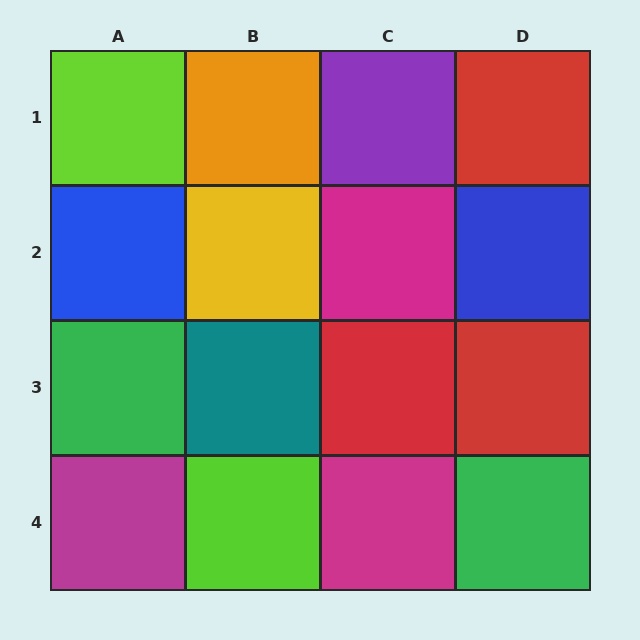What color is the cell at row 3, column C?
Red.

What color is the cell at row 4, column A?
Magenta.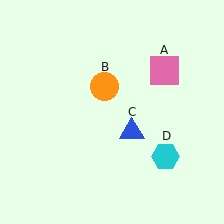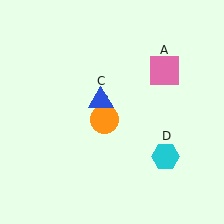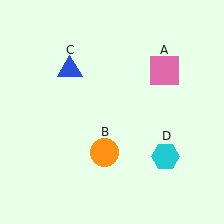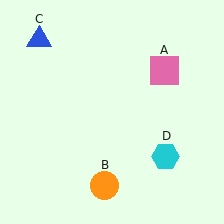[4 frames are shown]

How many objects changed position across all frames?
2 objects changed position: orange circle (object B), blue triangle (object C).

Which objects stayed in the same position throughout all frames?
Pink square (object A) and cyan hexagon (object D) remained stationary.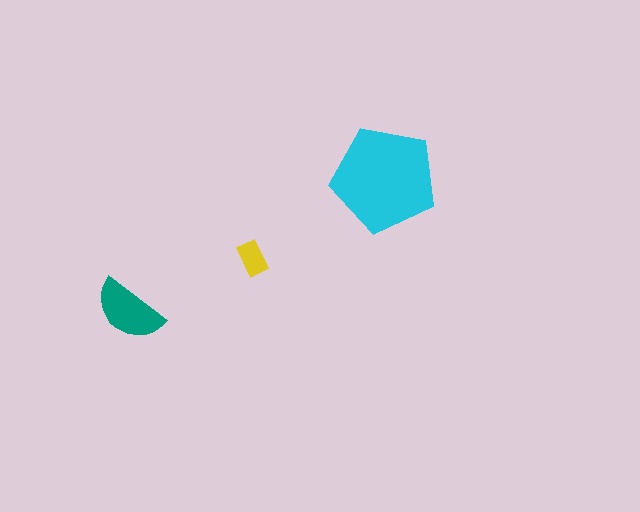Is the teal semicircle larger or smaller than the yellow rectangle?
Larger.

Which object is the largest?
The cyan pentagon.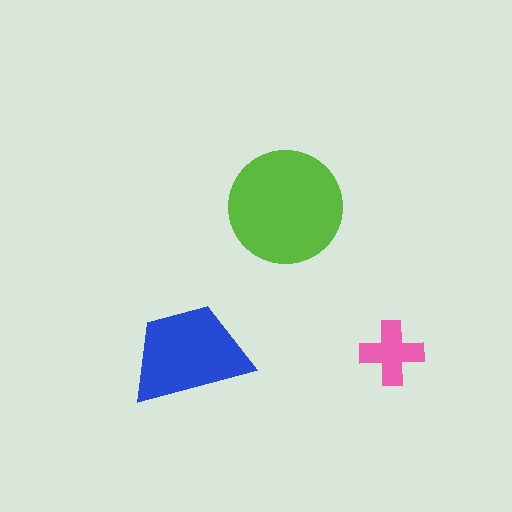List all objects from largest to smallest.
The lime circle, the blue trapezoid, the pink cross.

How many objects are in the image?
There are 3 objects in the image.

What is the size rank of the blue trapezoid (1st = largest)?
2nd.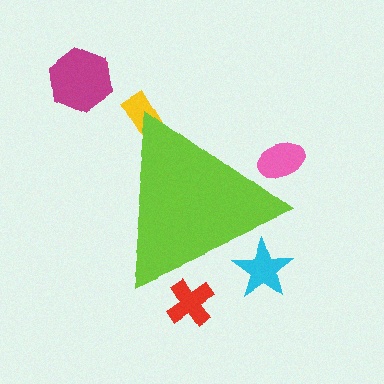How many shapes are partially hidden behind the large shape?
4 shapes are partially hidden.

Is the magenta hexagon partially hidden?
No, the magenta hexagon is fully visible.